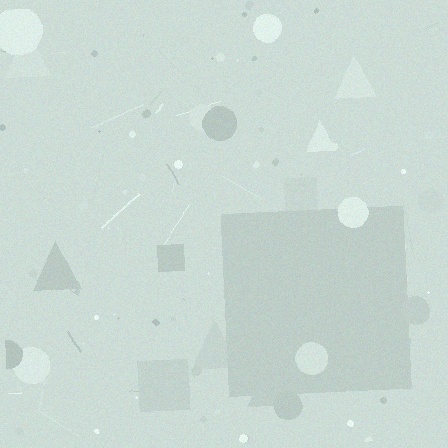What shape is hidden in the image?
A square is hidden in the image.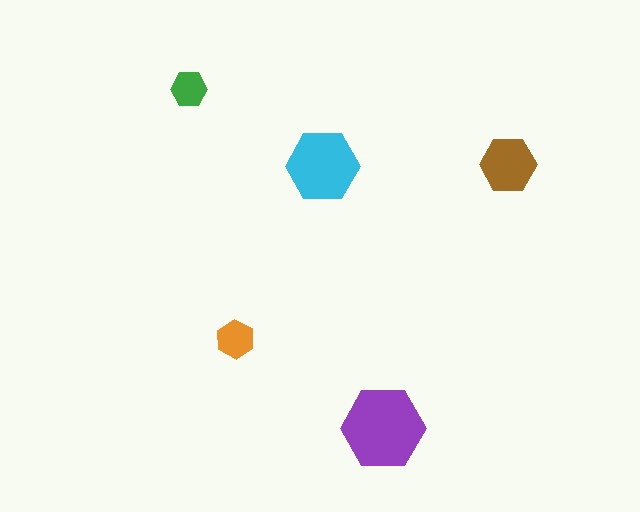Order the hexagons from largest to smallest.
the purple one, the cyan one, the brown one, the orange one, the green one.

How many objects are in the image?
There are 5 objects in the image.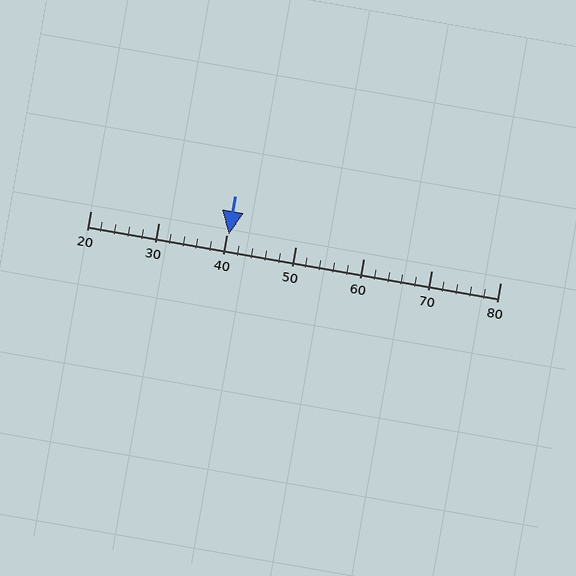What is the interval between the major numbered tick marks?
The major tick marks are spaced 10 units apart.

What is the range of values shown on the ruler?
The ruler shows values from 20 to 80.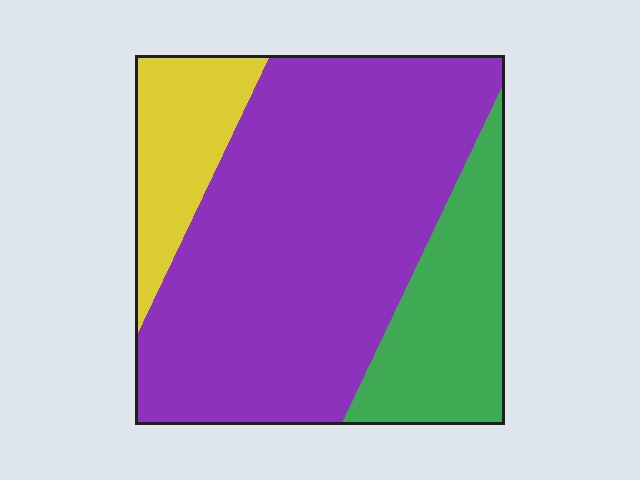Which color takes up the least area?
Yellow, at roughly 15%.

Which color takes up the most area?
Purple, at roughly 65%.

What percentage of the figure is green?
Green covers 21% of the figure.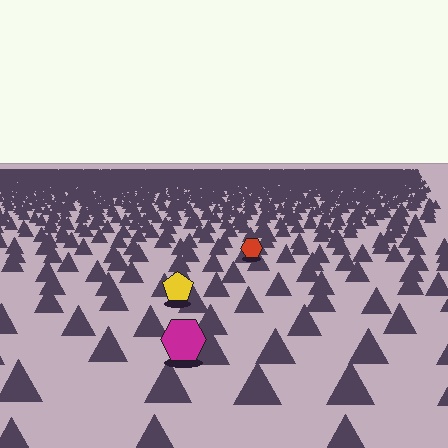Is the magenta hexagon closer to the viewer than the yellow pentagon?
Yes. The magenta hexagon is closer — you can tell from the texture gradient: the ground texture is coarser near it.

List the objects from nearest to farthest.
From nearest to farthest: the magenta hexagon, the yellow pentagon, the red hexagon.